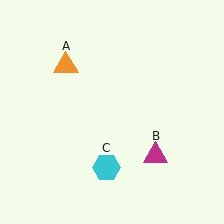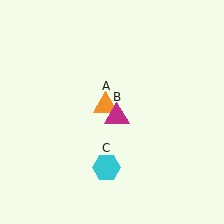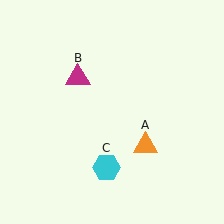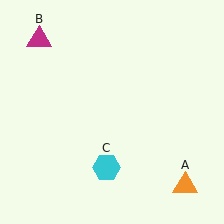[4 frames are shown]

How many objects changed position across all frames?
2 objects changed position: orange triangle (object A), magenta triangle (object B).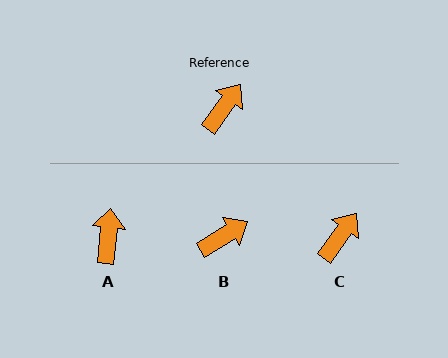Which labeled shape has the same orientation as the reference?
C.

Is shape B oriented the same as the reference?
No, it is off by about 22 degrees.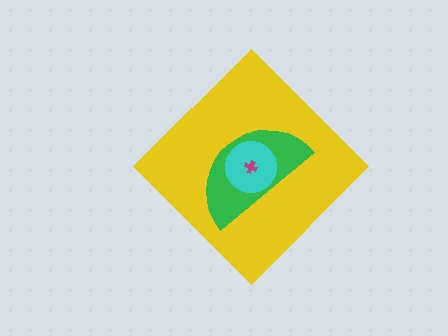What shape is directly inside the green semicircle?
The cyan circle.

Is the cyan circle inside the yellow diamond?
Yes.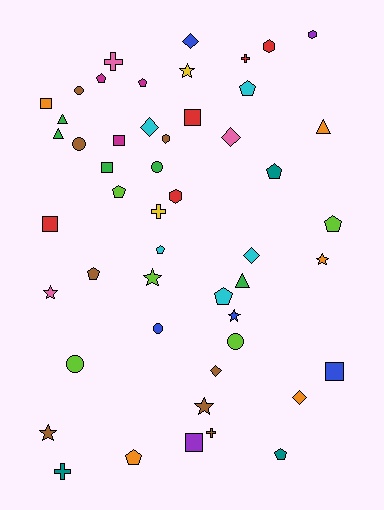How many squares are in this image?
There are 7 squares.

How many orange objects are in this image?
There are 5 orange objects.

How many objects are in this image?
There are 50 objects.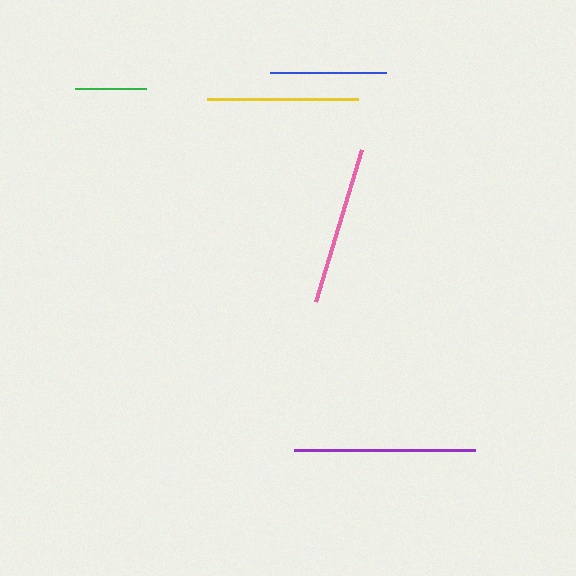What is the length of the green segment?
The green segment is approximately 71 pixels long.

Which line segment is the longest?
The purple line is the longest at approximately 181 pixels.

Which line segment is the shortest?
The green line is the shortest at approximately 71 pixels.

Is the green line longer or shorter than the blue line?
The blue line is longer than the green line.